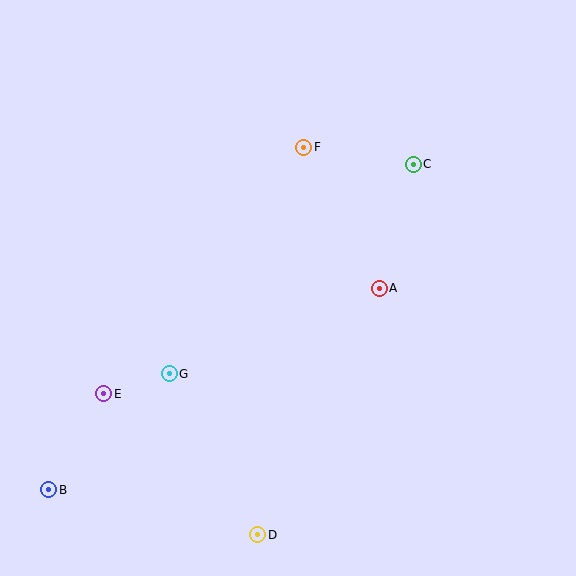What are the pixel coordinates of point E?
Point E is at (104, 394).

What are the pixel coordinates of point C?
Point C is at (413, 164).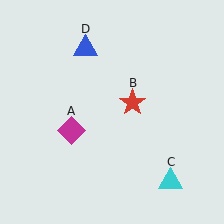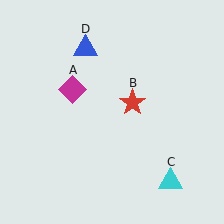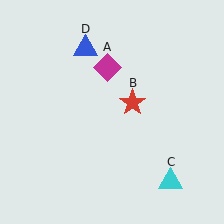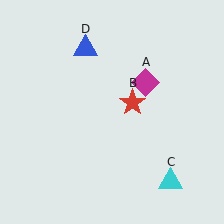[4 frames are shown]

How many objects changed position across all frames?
1 object changed position: magenta diamond (object A).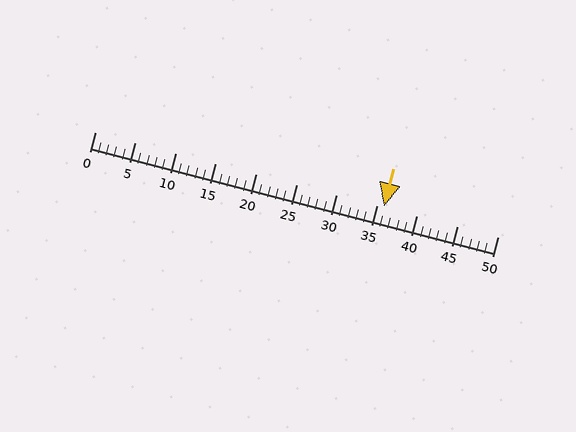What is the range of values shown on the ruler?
The ruler shows values from 0 to 50.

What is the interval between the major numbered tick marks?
The major tick marks are spaced 5 units apart.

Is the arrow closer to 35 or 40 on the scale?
The arrow is closer to 35.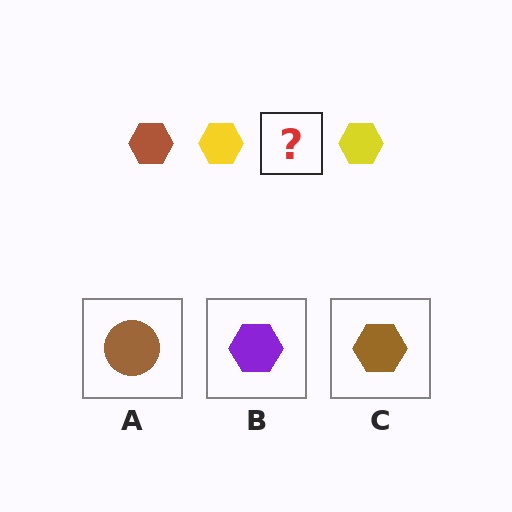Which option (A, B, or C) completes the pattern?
C.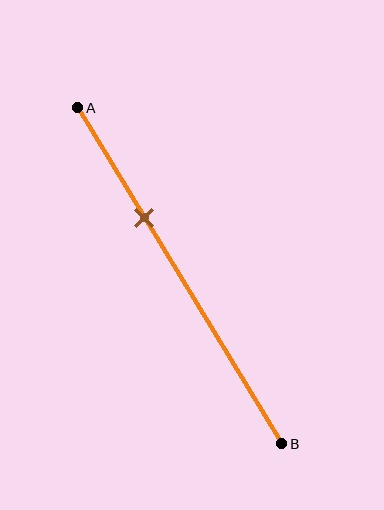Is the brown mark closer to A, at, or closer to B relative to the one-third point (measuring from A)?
The brown mark is approximately at the one-third point of segment AB.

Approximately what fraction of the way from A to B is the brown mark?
The brown mark is approximately 35% of the way from A to B.